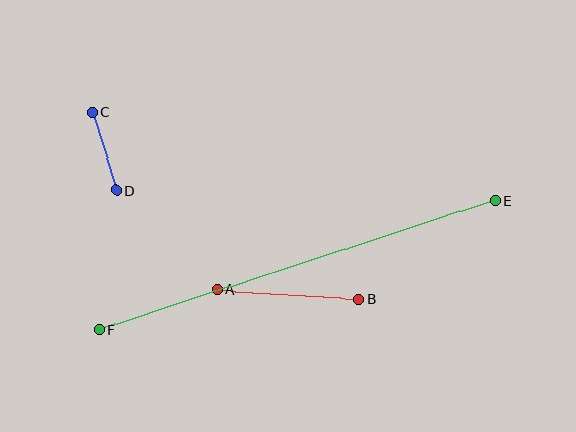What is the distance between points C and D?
The distance is approximately 81 pixels.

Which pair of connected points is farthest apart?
Points E and F are farthest apart.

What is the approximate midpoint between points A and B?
The midpoint is at approximately (288, 294) pixels.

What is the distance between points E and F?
The distance is approximately 417 pixels.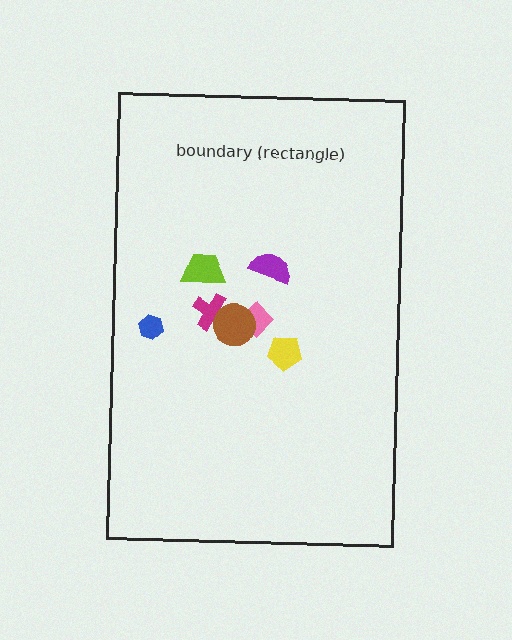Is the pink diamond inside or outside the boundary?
Inside.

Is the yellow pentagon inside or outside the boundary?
Inside.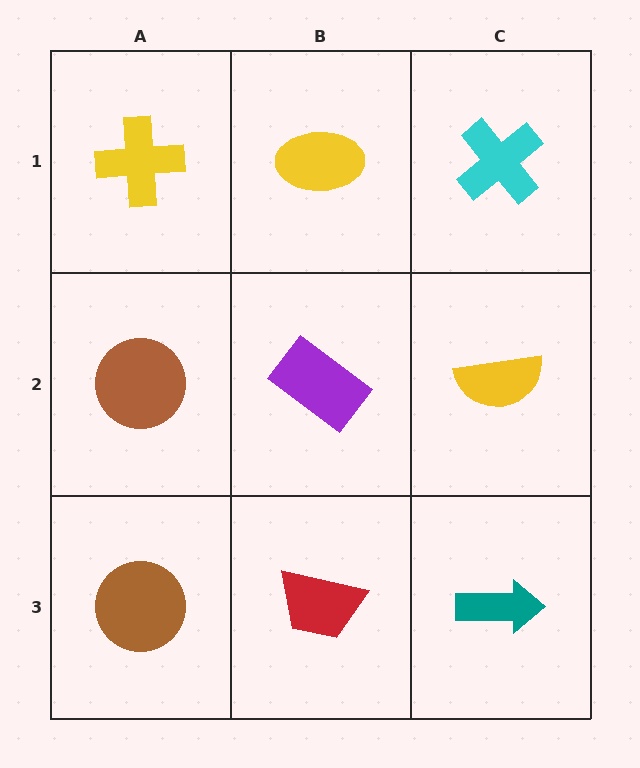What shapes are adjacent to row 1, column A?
A brown circle (row 2, column A), a yellow ellipse (row 1, column B).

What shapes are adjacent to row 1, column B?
A purple rectangle (row 2, column B), a yellow cross (row 1, column A), a cyan cross (row 1, column C).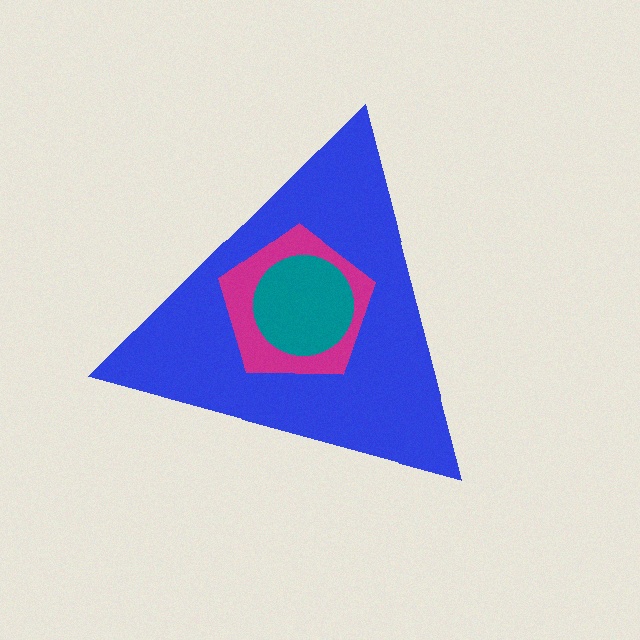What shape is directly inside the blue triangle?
The magenta pentagon.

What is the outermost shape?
The blue triangle.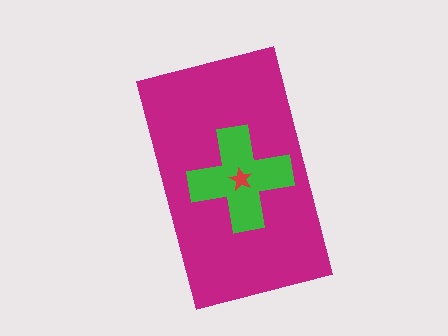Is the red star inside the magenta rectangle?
Yes.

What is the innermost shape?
The red star.